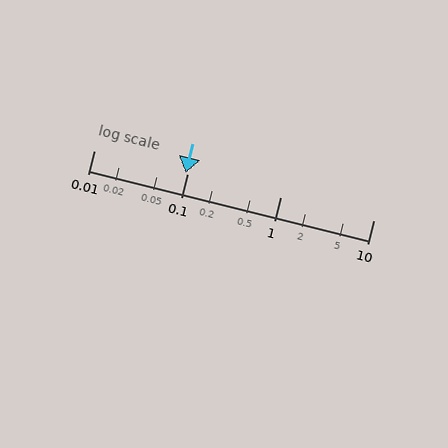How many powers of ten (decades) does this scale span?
The scale spans 3 decades, from 0.01 to 10.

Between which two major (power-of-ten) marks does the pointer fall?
The pointer is between 0.01 and 0.1.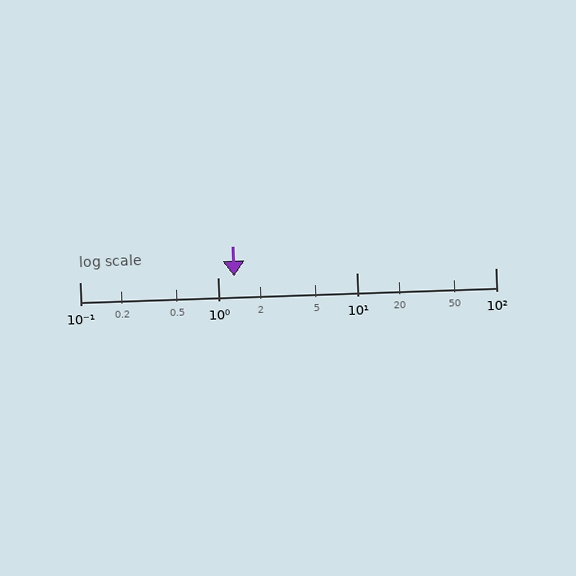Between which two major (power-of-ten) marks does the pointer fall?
The pointer is between 1 and 10.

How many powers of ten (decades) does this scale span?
The scale spans 3 decades, from 0.1 to 100.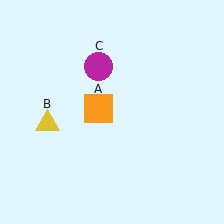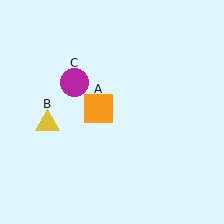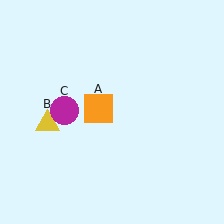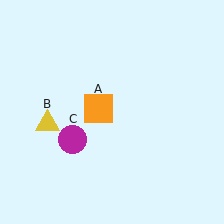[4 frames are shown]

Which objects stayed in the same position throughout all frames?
Orange square (object A) and yellow triangle (object B) remained stationary.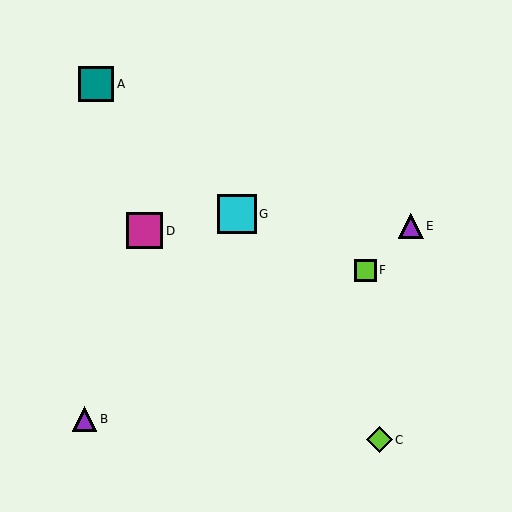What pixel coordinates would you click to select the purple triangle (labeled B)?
Click at (84, 419) to select the purple triangle B.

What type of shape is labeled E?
Shape E is a purple triangle.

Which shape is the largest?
The cyan square (labeled G) is the largest.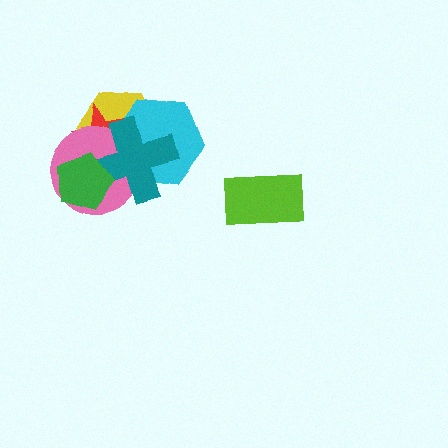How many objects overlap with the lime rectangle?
0 objects overlap with the lime rectangle.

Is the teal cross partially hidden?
Yes, it is partially covered by another shape.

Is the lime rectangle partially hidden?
No, no other shape covers it.